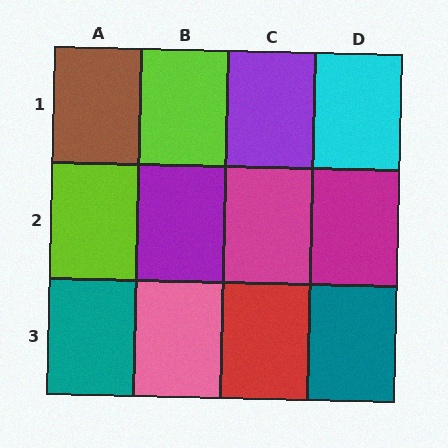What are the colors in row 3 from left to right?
Teal, pink, red, teal.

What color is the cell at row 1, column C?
Purple.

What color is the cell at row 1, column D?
Cyan.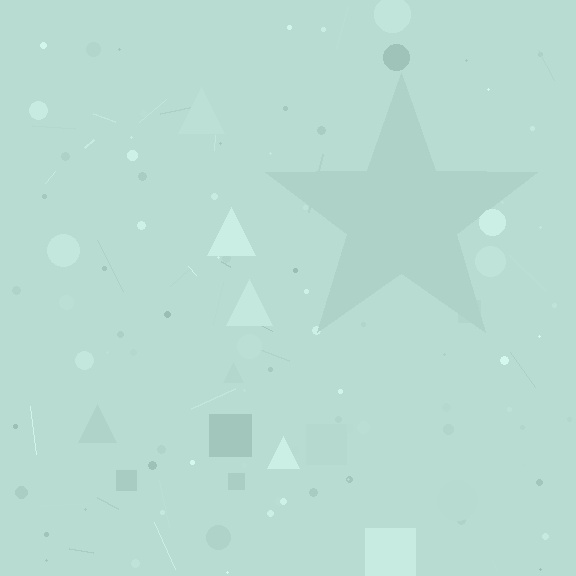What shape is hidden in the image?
A star is hidden in the image.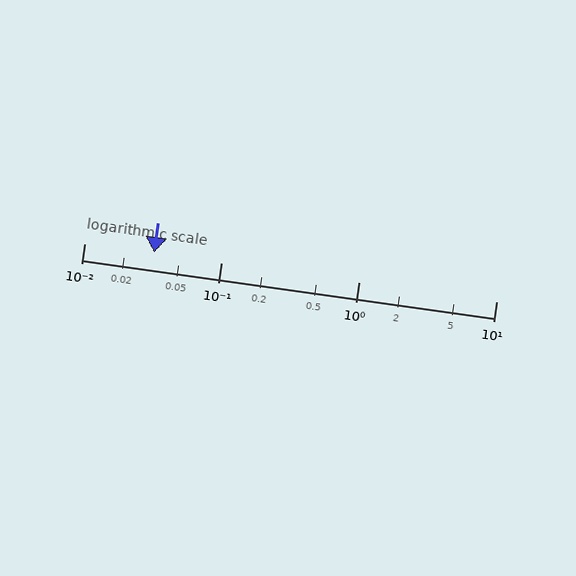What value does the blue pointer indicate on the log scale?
The pointer indicates approximately 0.032.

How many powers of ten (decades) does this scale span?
The scale spans 3 decades, from 0.01 to 10.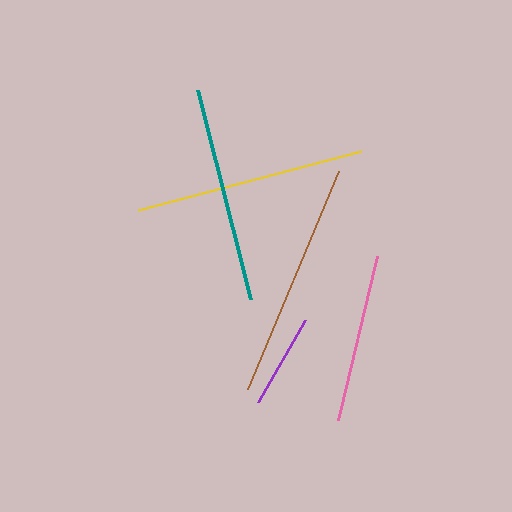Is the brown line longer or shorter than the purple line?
The brown line is longer than the purple line.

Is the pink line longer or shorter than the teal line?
The teal line is longer than the pink line.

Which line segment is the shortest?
The purple line is the shortest at approximately 94 pixels.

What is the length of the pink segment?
The pink segment is approximately 169 pixels long.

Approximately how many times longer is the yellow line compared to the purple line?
The yellow line is approximately 2.5 times the length of the purple line.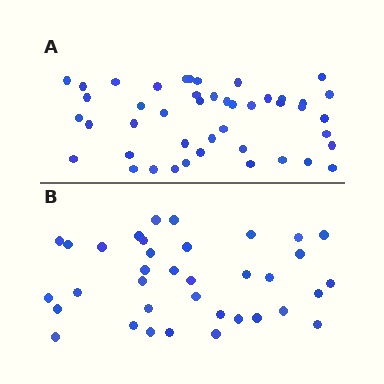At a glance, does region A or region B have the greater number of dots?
Region A (the top region) has more dots.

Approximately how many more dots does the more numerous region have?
Region A has roughly 8 or so more dots than region B.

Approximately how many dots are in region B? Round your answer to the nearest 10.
About 40 dots. (The exact count is 36, which rounds to 40.)